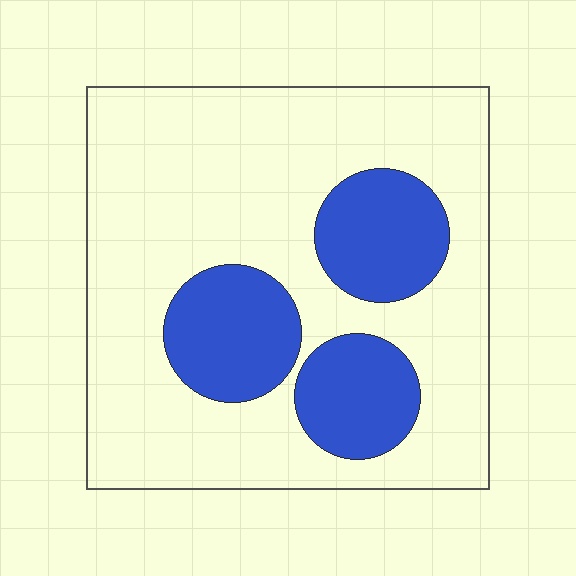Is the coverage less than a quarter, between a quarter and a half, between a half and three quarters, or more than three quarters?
Between a quarter and a half.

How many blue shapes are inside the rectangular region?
3.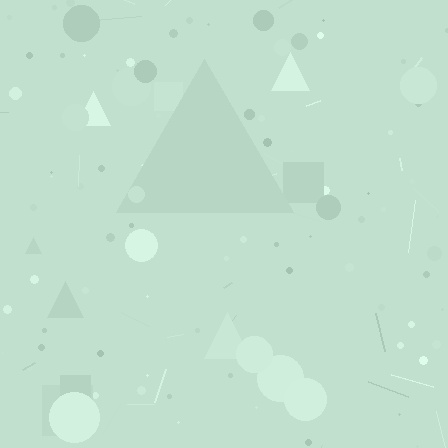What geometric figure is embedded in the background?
A triangle is embedded in the background.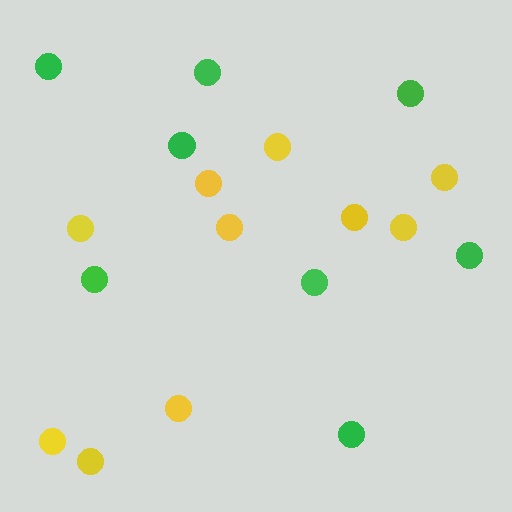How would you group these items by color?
There are 2 groups: one group of yellow circles (10) and one group of green circles (8).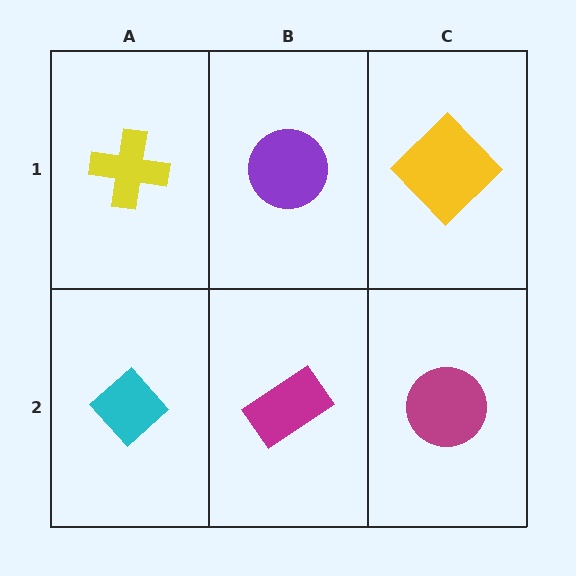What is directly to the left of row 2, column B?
A cyan diamond.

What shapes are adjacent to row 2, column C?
A yellow diamond (row 1, column C), a magenta rectangle (row 2, column B).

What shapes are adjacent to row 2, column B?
A purple circle (row 1, column B), a cyan diamond (row 2, column A), a magenta circle (row 2, column C).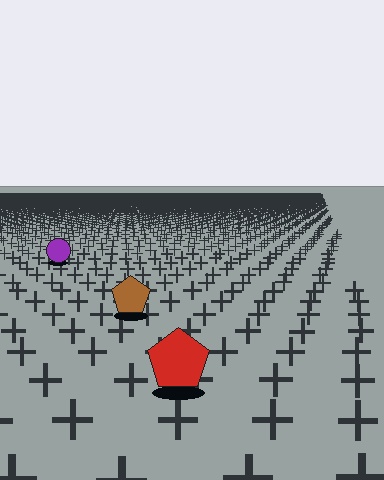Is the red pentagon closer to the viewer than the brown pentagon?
Yes. The red pentagon is closer — you can tell from the texture gradient: the ground texture is coarser near it.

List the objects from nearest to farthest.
From nearest to farthest: the red pentagon, the brown pentagon, the purple circle.